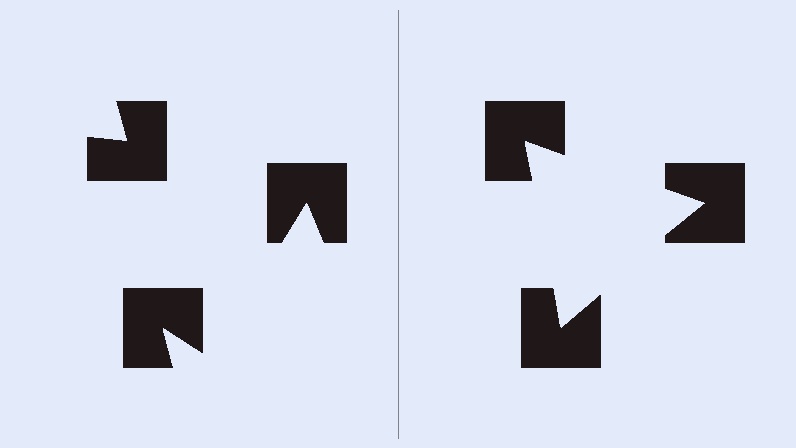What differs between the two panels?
The notched squares are positioned identically on both sides; only the wedge orientations differ. On the right they align to a triangle; on the left they are misaligned.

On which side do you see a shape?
An illusory triangle appears on the right side. On the left side the wedge cuts are rotated, so no coherent shape forms.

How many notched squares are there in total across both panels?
6 — 3 on each side.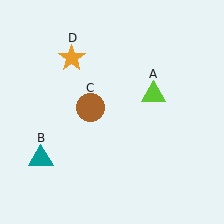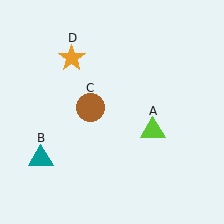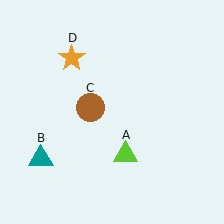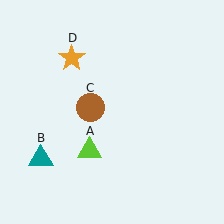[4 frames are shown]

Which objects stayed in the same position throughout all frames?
Teal triangle (object B) and brown circle (object C) and orange star (object D) remained stationary.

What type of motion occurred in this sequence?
The lime triangle (object A) rotated clockwise around the center of the scene.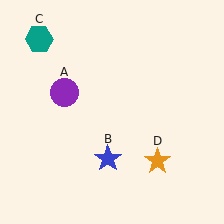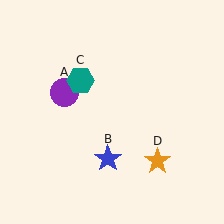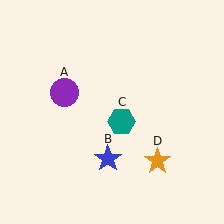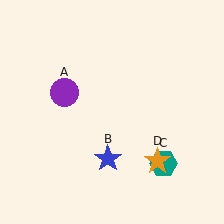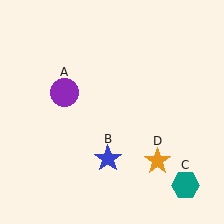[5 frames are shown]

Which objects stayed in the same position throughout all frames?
Purple circle (object A) and blue star (object B) and orange star (object D) remained stationary.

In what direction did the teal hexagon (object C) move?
The teal hexagon (object C) moved down and to the right.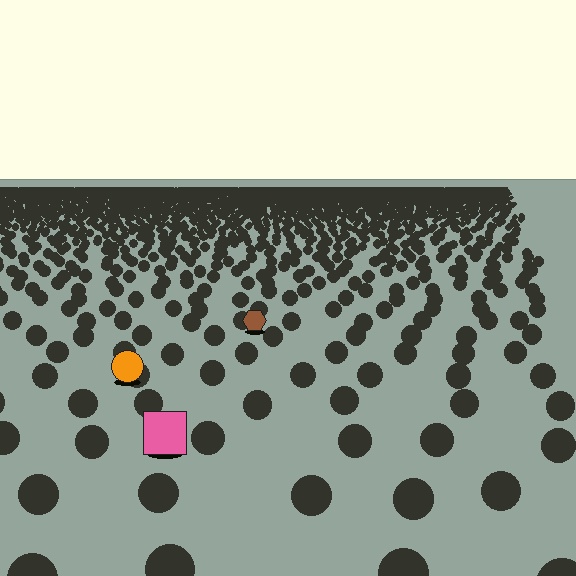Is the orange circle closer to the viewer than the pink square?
No. The pink square is closer — you can tell from the texture gradient: the ground texture is coarser near it.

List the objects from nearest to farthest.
From nearest to farthest: the pink square, the orange circle, the brown hexagon.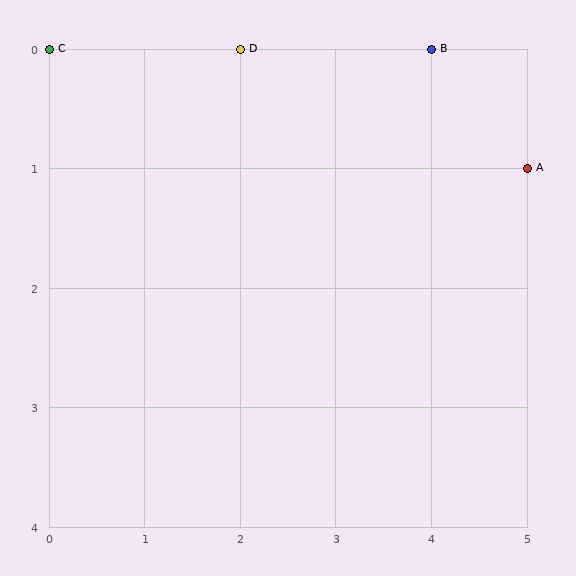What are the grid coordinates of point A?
Point A is at grid coordinates (5, 1).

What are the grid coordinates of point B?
Point B is at grid coordinates (4, 0).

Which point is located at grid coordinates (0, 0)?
Point C is at (0, 0).